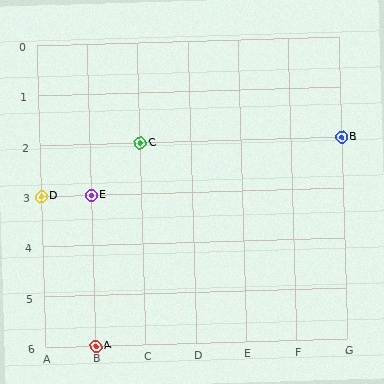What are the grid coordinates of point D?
Point D is at grid coordinates (A, 3).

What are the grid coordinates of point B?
Point B is at grid coordinates (G, 2).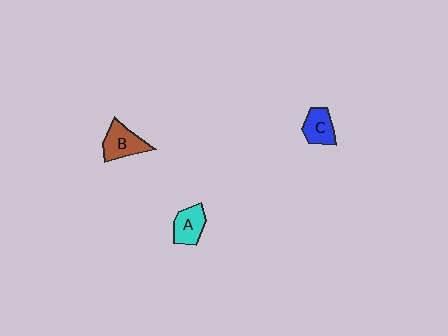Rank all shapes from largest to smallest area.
From largest to smallest: B (brown), A (cyan), C (blue).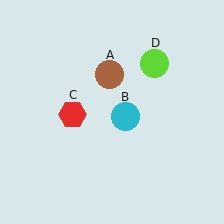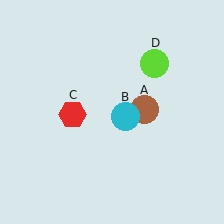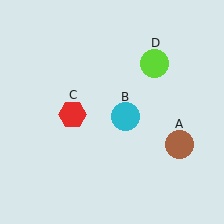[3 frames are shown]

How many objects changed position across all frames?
1 object changed position: brown circle (object A).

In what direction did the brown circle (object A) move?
The brown circle (object A) moved down and to the right.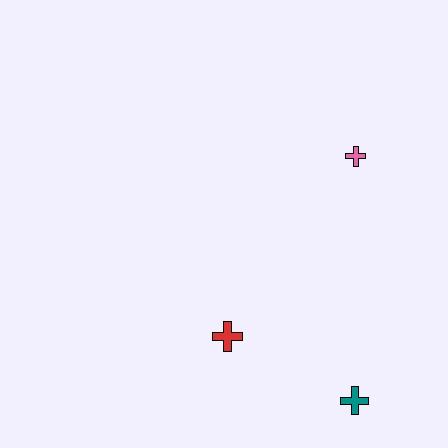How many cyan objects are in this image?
There are no cyan objects.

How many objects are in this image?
There are 3 objects.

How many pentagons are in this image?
There are no pentagons.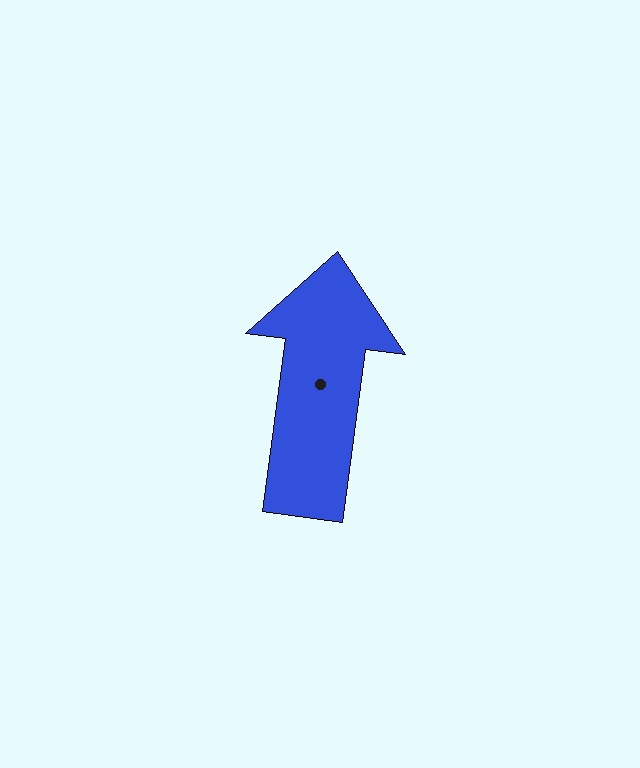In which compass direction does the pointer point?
North.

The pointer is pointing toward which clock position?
Roughly 12 o'clock.